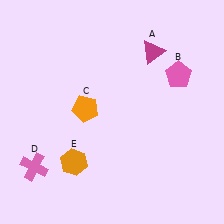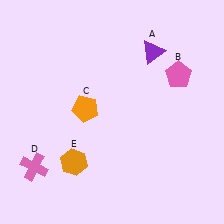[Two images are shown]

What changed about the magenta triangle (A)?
In Image 1, A is magenta. In Image 2, it changed to purple.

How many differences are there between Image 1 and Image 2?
There is 1 difference between the two images.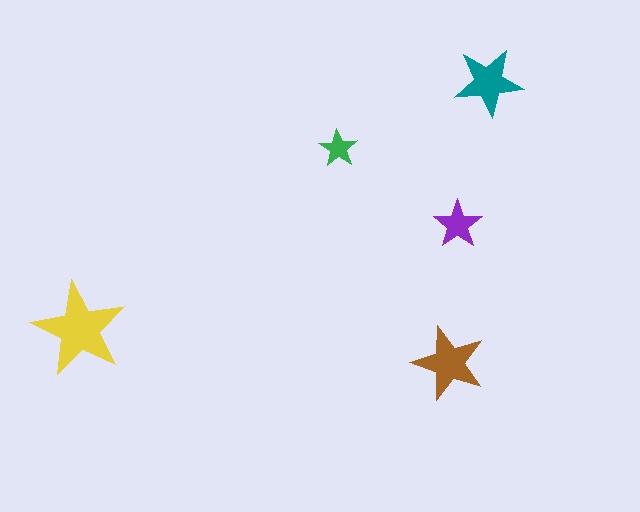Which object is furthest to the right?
The teal star is rightmost.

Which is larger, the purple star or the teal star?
The teal one.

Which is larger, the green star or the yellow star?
The yellow one.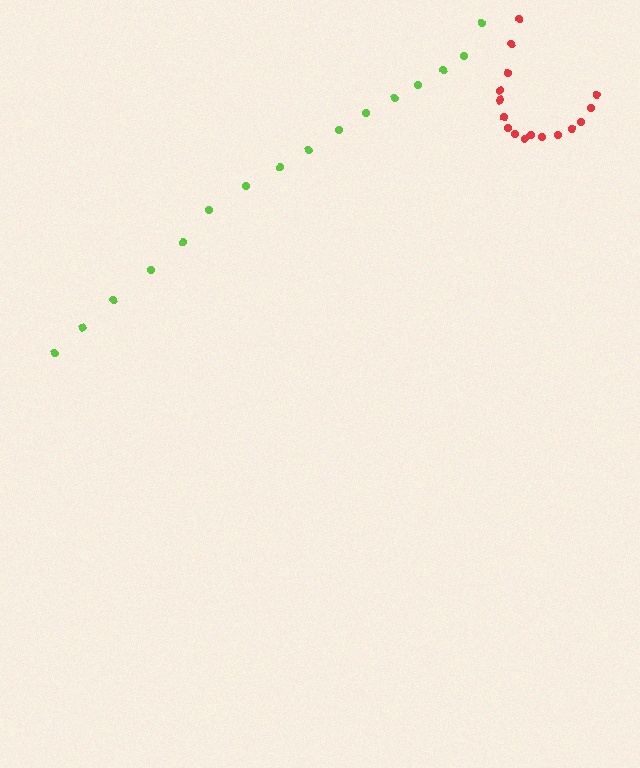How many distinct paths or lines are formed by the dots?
There are 2 distinct paths.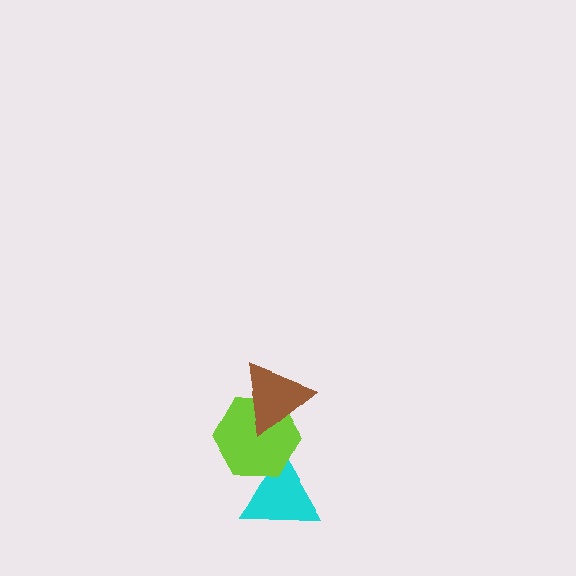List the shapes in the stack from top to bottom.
From top to bottom: the brown triangle, the lime hexagon, the cyan triangle.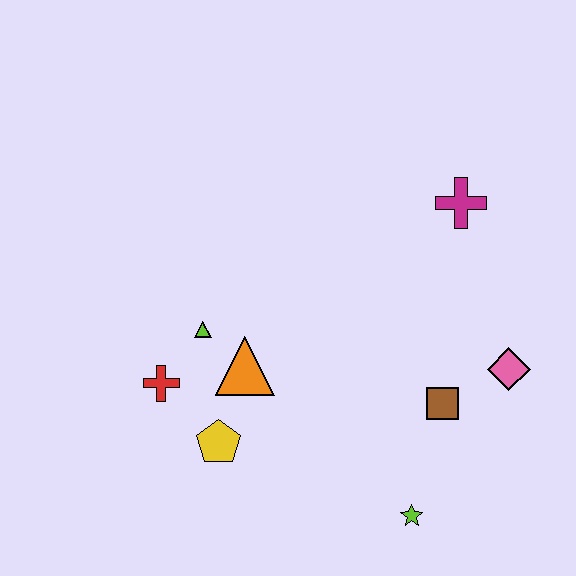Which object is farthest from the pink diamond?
The red cross is farthest from the pink diamond.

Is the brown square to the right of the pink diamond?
No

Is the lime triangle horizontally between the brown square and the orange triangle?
No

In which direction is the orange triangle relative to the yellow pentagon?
The orange triangle is above the yellow pentagon.